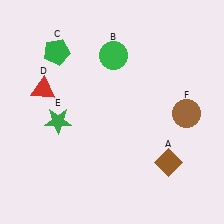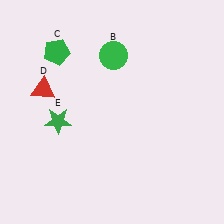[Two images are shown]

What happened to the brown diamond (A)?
The brown diamond (A) was removed in Image 2. It was in the bottom-right area of Image 1.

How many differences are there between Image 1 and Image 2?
There are 2 differences between the two images.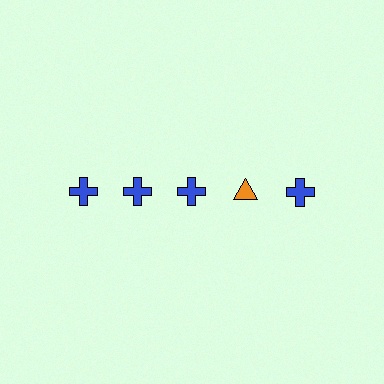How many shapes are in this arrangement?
There are 5 shapes arranged in a grid pattern.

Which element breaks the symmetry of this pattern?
The orange triangle in the top row, second from right column breaks the symmetry. All other shapes are blue crosses.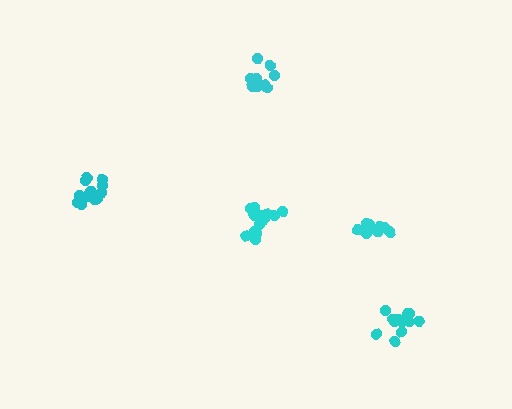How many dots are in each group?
Group 1: 13 dots, Group 2: 15 dots, Group 3: 10 dots, Group 4: 9 dots, Group 5: 13 dots (60 total).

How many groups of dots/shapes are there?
There are 5 groups.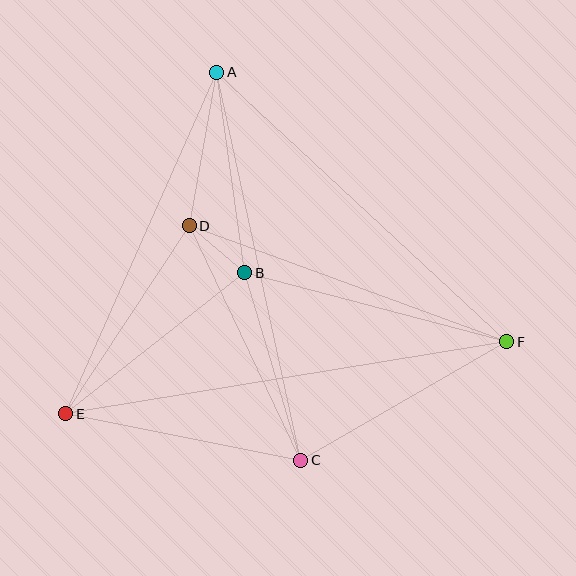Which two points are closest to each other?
Points B and D are closest to each other.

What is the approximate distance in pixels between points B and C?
The distance between B and C is approximately 195 pixels.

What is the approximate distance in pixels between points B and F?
The distance between B and F is approximately 271 pixels.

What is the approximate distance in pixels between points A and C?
The distance between A and C is approximately 397 pixels.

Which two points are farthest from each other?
Points E and F are farthest from each other.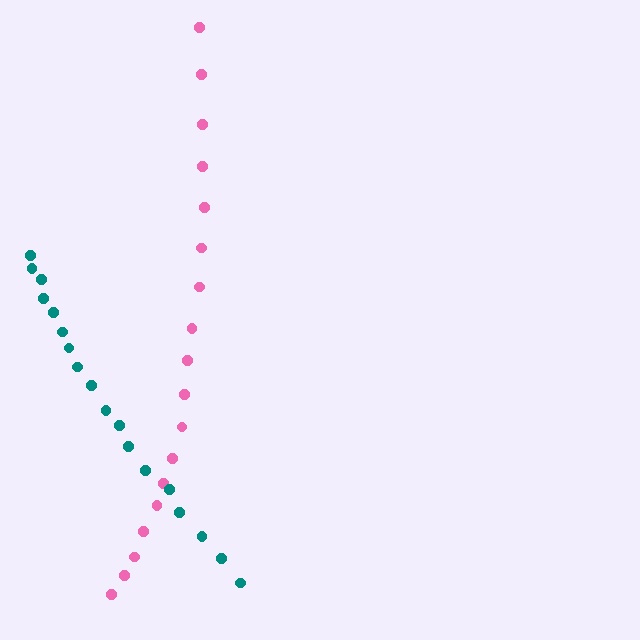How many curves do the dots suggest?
There are 2 distinct paths.